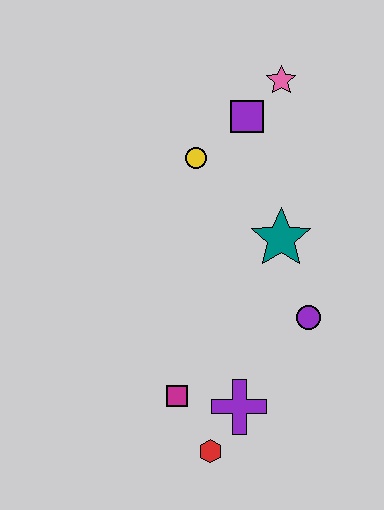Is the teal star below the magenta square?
No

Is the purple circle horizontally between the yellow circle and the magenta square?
No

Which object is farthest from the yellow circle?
The red hexagon is farthest from the yellow circle.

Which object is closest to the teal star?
The purple circle is closest to the teal star.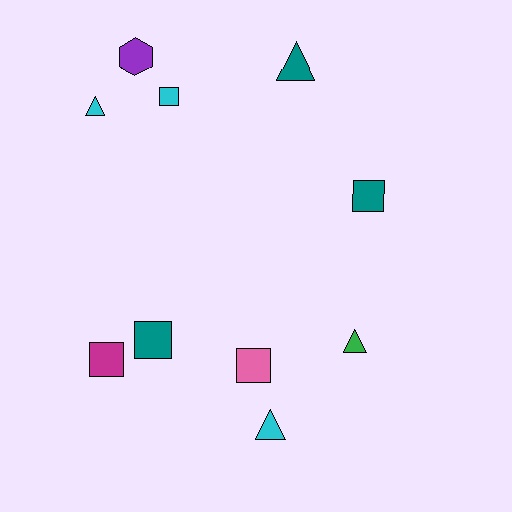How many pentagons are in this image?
There are no pentagons.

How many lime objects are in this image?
There are no lime objects.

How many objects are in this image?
There are 10 objects.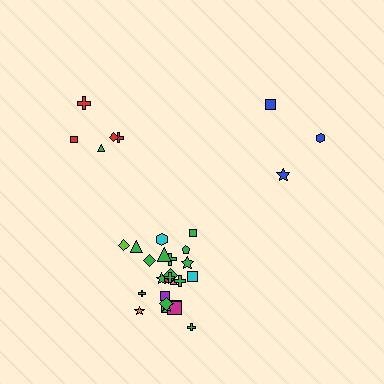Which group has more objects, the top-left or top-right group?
The top-left group.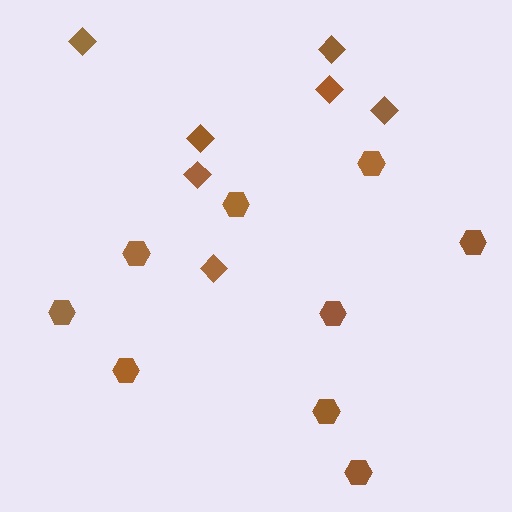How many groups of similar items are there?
There are 2 groups: one group of diamonds (7) and one group of hexagons (9).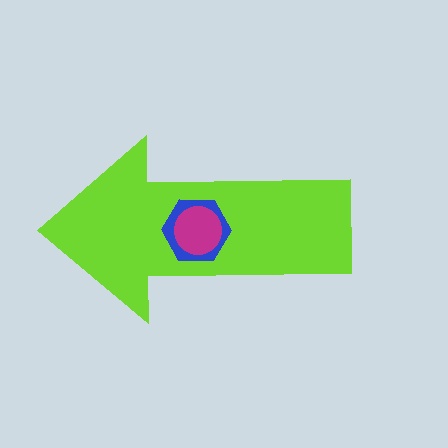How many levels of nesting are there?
3.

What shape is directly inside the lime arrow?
The blue hexagon.